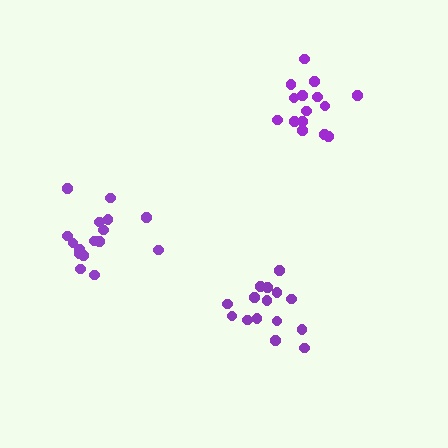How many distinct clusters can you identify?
There are 3 distinct clusters.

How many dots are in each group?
Group 1: 16 dots, Group 2: 15 dots, Group 3: 15 dots (46 total).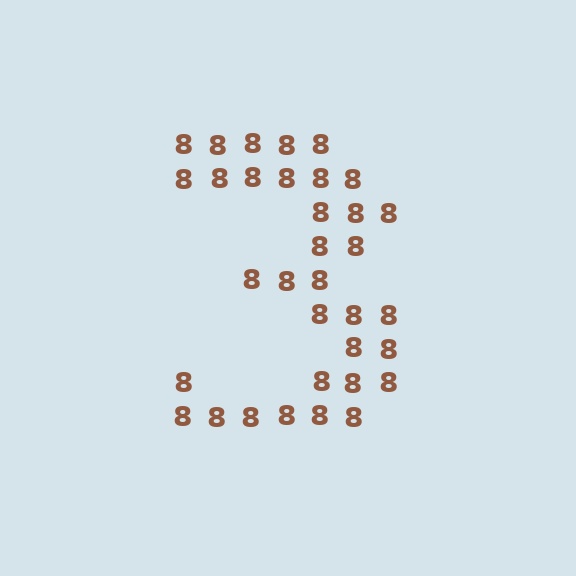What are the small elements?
The small elements are digit 8's.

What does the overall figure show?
The overall figure shows the digit 3.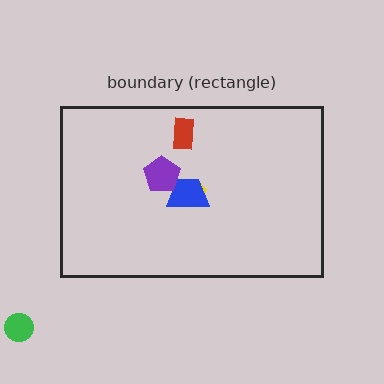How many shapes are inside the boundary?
4 inside, 1 outside.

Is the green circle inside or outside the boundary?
Outside.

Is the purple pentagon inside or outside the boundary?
Inside.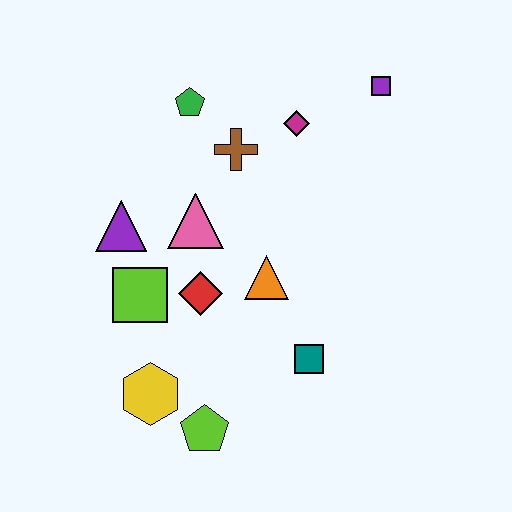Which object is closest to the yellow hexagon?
The lime pentagon is closest to the yellow hexagon.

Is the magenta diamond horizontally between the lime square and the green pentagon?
No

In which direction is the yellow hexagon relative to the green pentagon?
The yellow hexagon is below the green pentagon.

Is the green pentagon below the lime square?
No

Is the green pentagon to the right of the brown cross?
No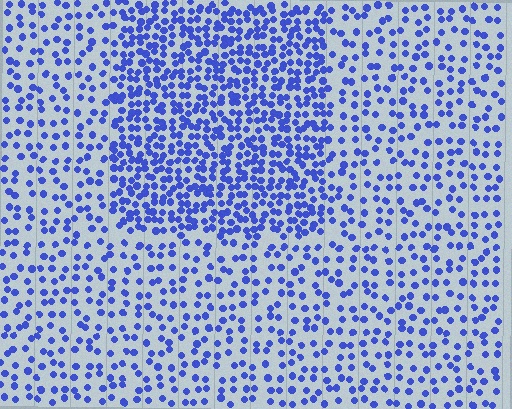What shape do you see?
I see a rectangle.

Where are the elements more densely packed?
The elements are more densely packed inside the rectangle boundary.